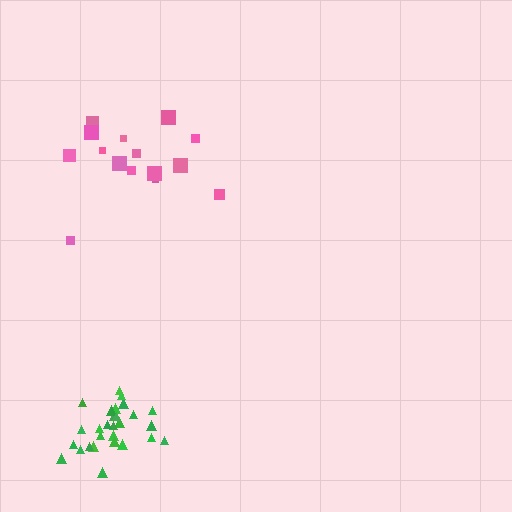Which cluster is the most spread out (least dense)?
Pink.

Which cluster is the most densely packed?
Green.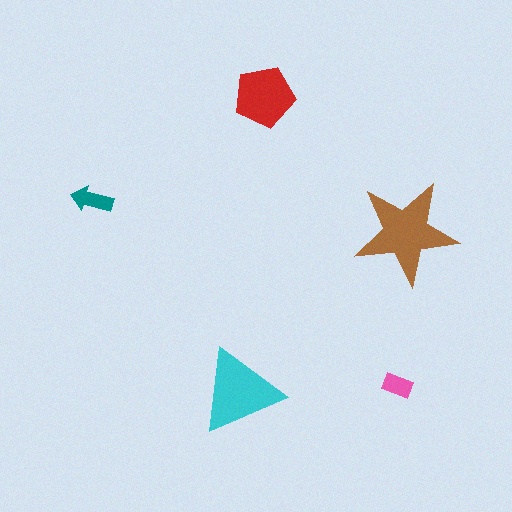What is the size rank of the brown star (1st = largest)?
1st.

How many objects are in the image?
There are 5 objects in the image.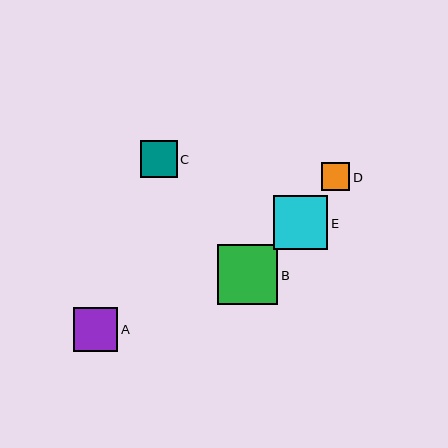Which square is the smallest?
Square D is the smallest with a size of approximately 28 pixels.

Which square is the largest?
Square B is the largest with a size of approximately 60 pixels.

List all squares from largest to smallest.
From largest to smallest: B, E, A, C, D.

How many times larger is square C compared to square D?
Square C is approximately 1.3 times the size of square D.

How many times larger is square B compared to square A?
Square B is approximately 1.3 times the size of square A.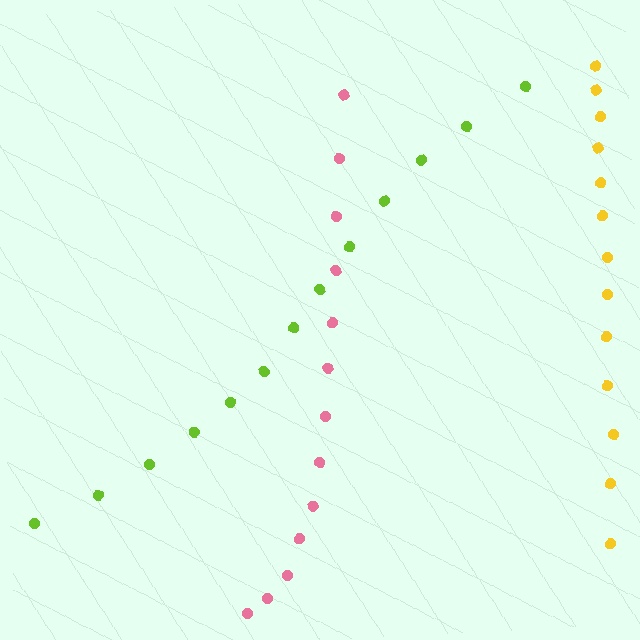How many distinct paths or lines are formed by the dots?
There are 3 distinct paths.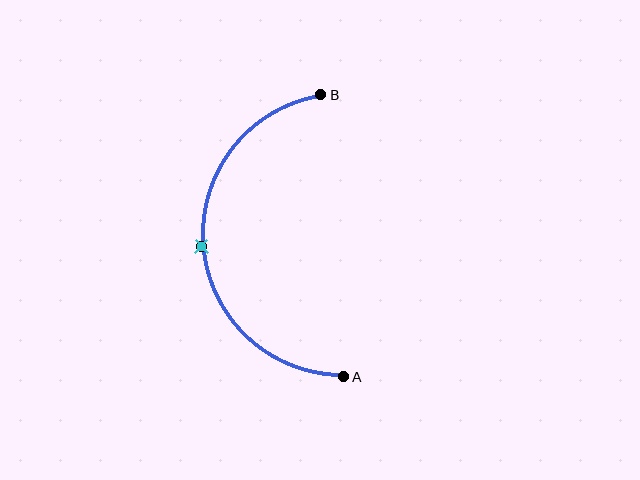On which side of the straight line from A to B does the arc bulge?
The arc bulges to the left of the straight line connecting A and B.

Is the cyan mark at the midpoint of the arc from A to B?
Yes. The cyan mark lies on the arc at equal arc-length from both A and B — it is the arc midpoint.